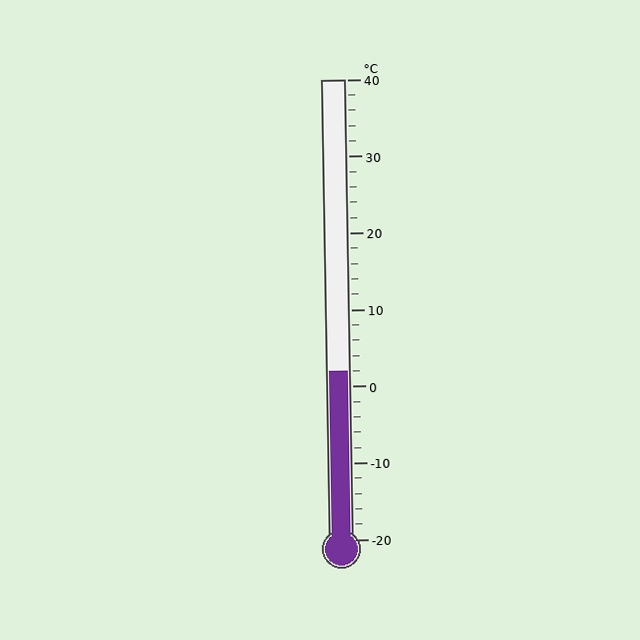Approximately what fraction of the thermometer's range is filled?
The thermometer is filled to approximately 35% of its range.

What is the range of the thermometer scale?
The thermometer scale ranges from -20°C to 40°C.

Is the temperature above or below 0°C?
The temperature is above 0°C.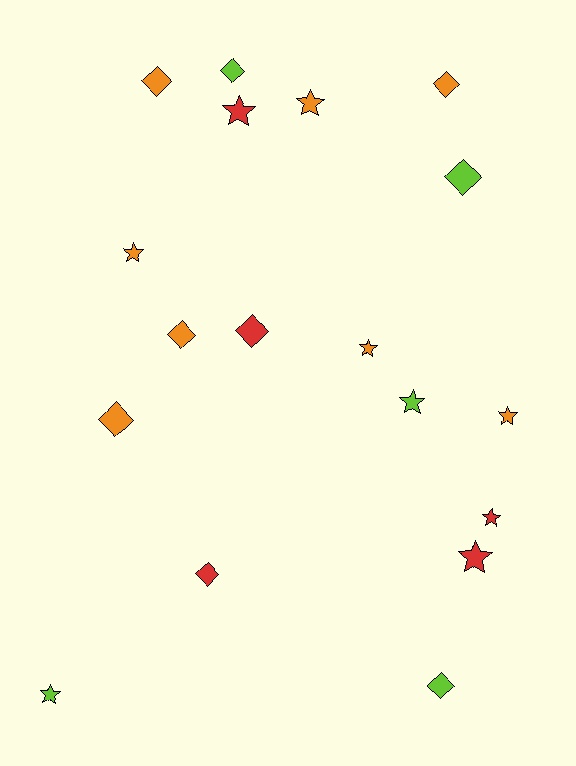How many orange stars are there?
There are 4 orange stars.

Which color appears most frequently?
Orange, with 8 objects.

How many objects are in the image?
There are 18 objects.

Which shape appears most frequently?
Diamond, with 9 objects.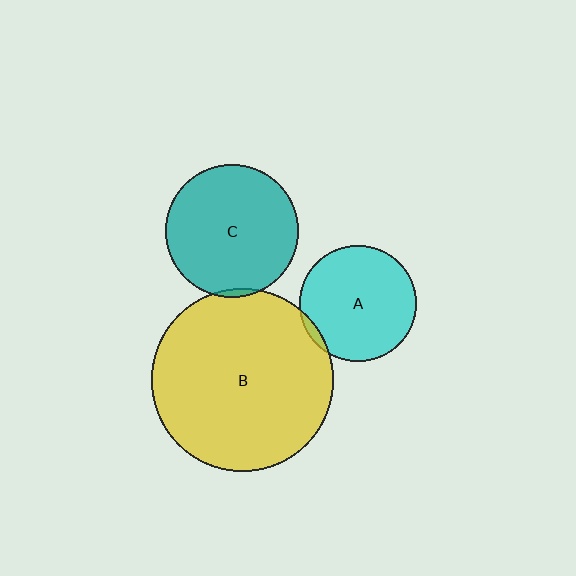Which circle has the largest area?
Circle B (yellow).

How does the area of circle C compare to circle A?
Approximately 1.3 times.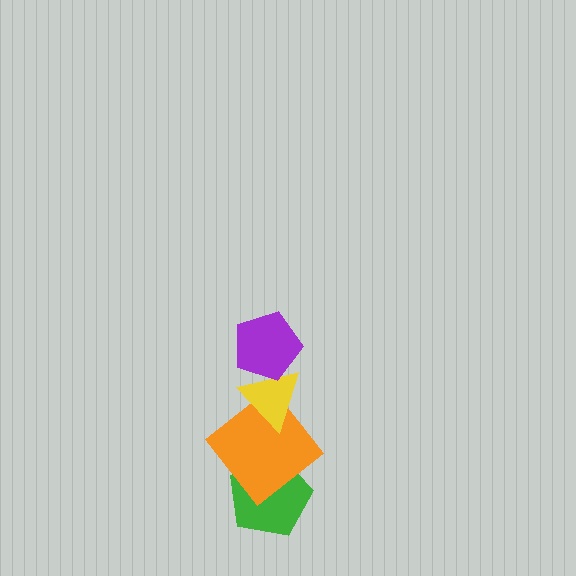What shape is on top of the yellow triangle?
The purple pentagon is on top of the yellow triangle.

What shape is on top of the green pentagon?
The orange diamond is on top of the green pentagon.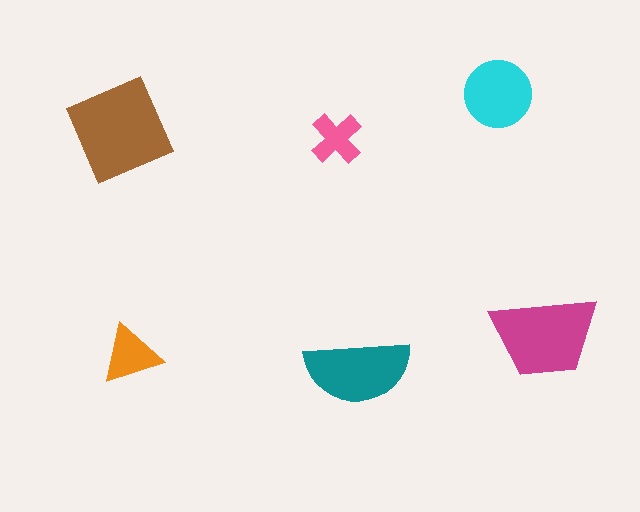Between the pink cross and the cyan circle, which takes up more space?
The cyan circle.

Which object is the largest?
The brown square.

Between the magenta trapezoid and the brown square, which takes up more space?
The brown square.